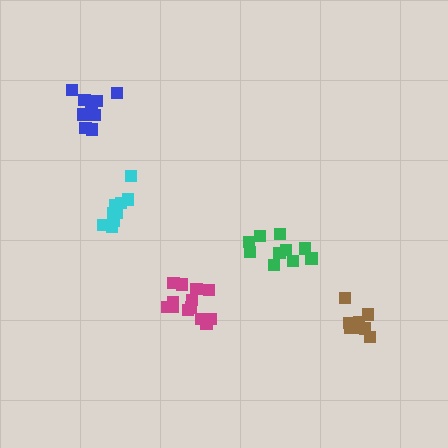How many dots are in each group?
Group 1: 13 dots, Group 2: 9 dots, Group 3: 10 dots, Group 4: 8 dots, Group 5: 9 dots (49 total).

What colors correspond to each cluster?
The clusters are colored: magenta, cyan, green, brown, blue.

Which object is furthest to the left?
The blue cluster is leftmost.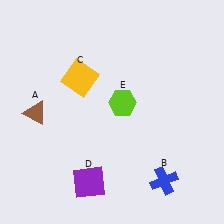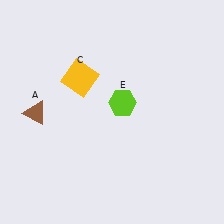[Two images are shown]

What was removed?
The purple square (D), the blue cross (B) were removed in Image 2.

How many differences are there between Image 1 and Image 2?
There are 2 differences between the two images.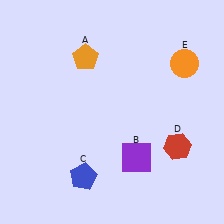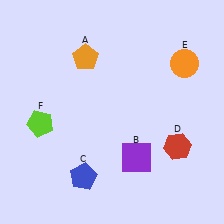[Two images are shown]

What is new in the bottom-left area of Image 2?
A lime pentagon (F) was added in the bottom-left area of Image 2.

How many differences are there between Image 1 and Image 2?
There is 1 difference between the two images.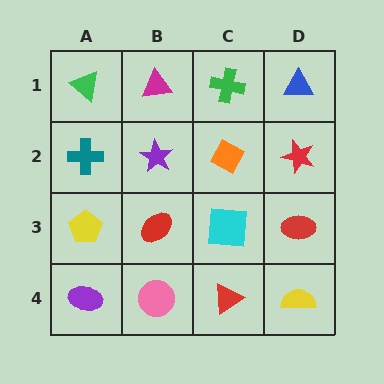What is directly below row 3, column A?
A purple ellipse.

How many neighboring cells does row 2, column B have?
4.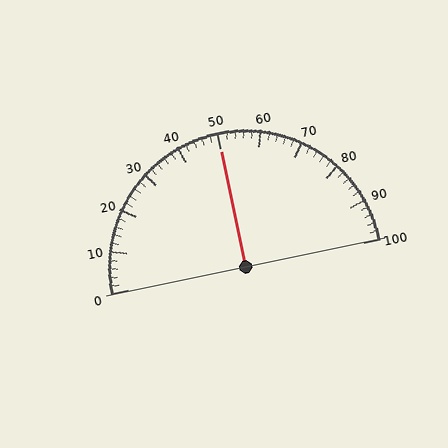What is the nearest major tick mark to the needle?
The nearest major tick mark is 50.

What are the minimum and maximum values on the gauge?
The gauge ranges from 0 to 100.